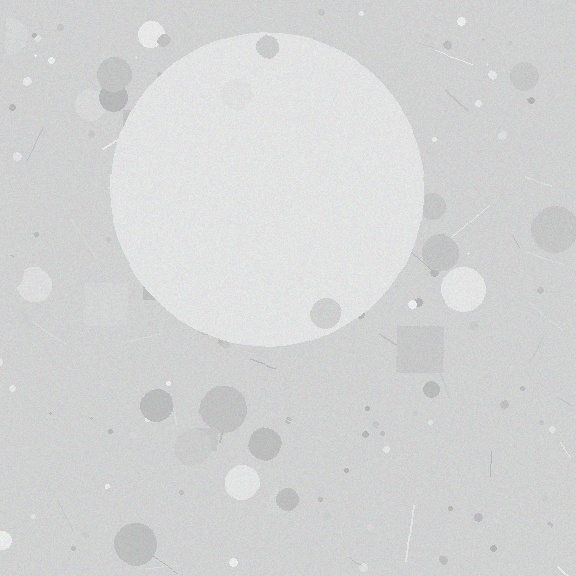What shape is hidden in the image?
A circle is hidden in the image.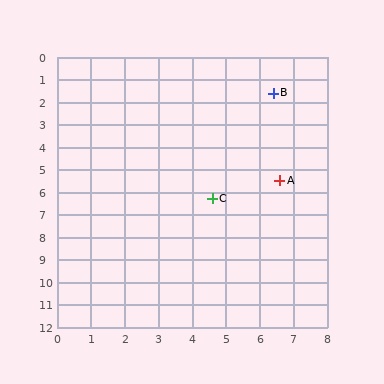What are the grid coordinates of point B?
Point B is at approximately (6.4, 1.6).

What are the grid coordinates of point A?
Point A is at approximately (6.6, 5.5).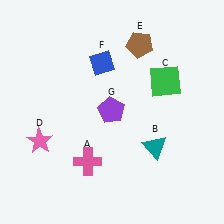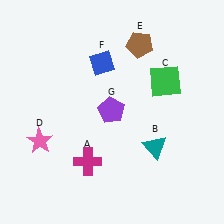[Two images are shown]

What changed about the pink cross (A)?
In Image 1, A is pink. In Image 2, it changed to magenta.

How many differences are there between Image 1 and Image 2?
There is 1 difference between the two images.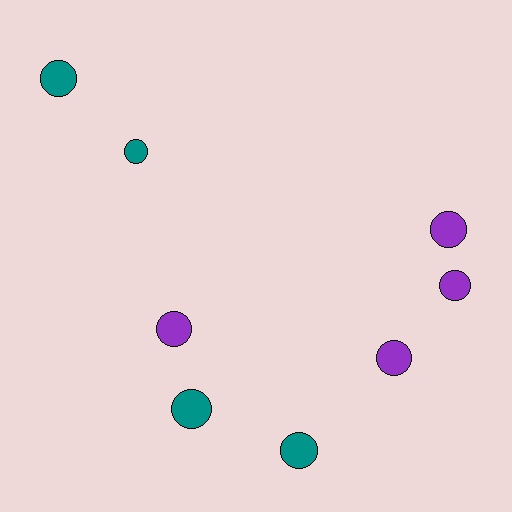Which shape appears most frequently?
Circle, with 8 objects.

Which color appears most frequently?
Purple, with 4 objects.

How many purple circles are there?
There are 4 purple circles.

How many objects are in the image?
There are 8 objects.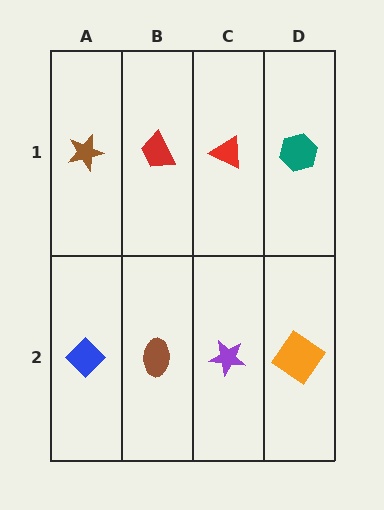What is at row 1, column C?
A red triangle.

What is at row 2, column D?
An orange diamond.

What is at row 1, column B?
A red trapezoid.